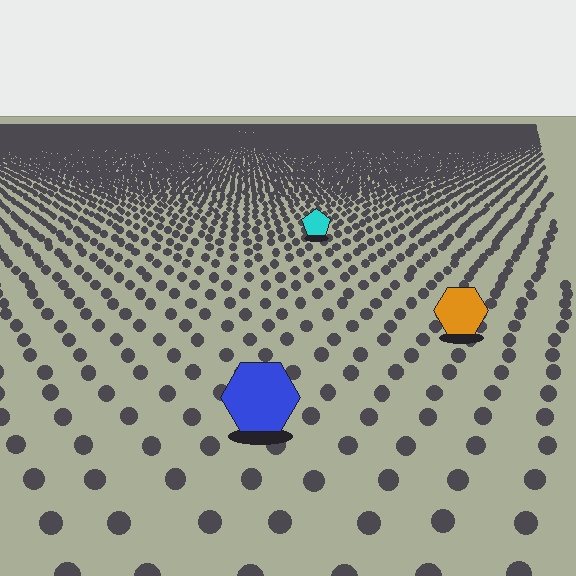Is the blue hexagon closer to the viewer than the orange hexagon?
Yes. The blue hexagon is closer — you can tell from the texture gradient: the ground texture is coarser near it.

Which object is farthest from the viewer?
The cyan pentagon is farthest from the viewer. It appears smaller and the ground texture around it is denser.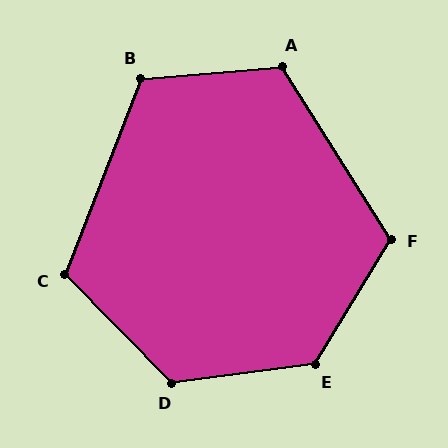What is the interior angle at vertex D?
Approximately 127 degrees (obtuse).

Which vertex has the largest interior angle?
E, at approximately 128 degrees.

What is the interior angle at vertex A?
Approximately 117 degrees (obtuse).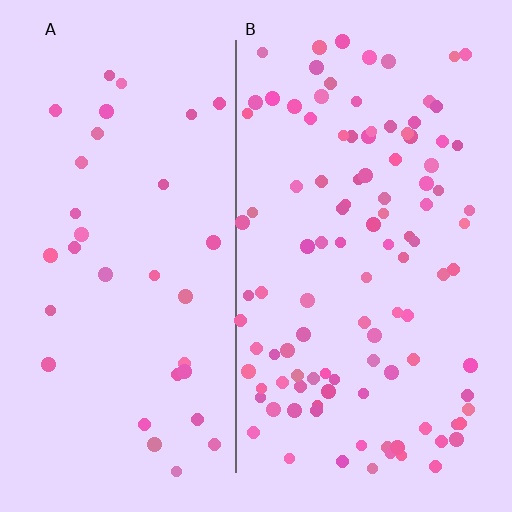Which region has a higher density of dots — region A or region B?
B (the right).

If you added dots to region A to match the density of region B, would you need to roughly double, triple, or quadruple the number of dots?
Approximately triple.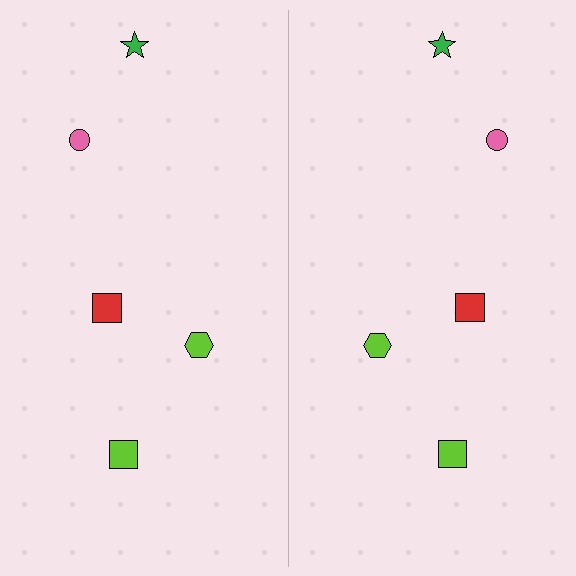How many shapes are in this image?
There are 10 shapes in this image.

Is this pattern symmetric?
Yes, this pattern has bilateral (reflection) symmetry.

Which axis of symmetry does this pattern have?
The pattern has a vertical axis of symmetry running through the center of the image.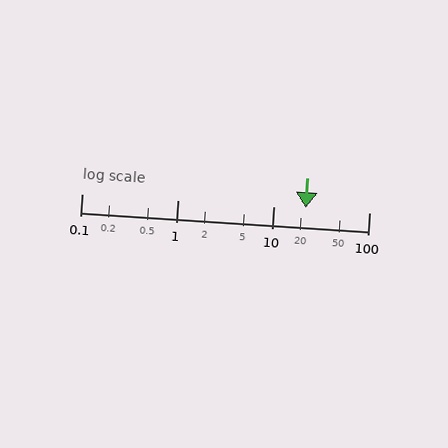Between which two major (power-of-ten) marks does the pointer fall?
The pointer is between 10 and 100.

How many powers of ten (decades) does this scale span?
The scale spans 3 decades, from 0.1 to 100.